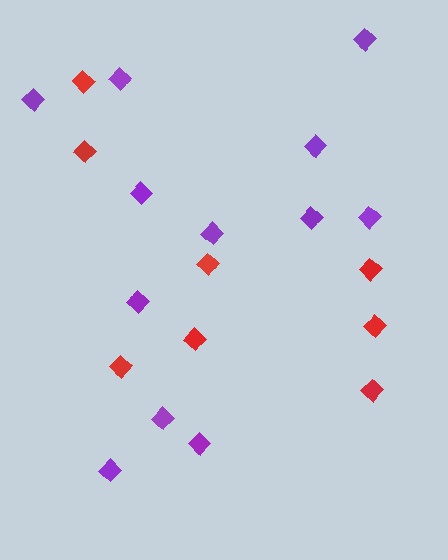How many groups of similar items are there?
There are 2 groups: one group of red diamonds (8) and one group of purple diamonds (12).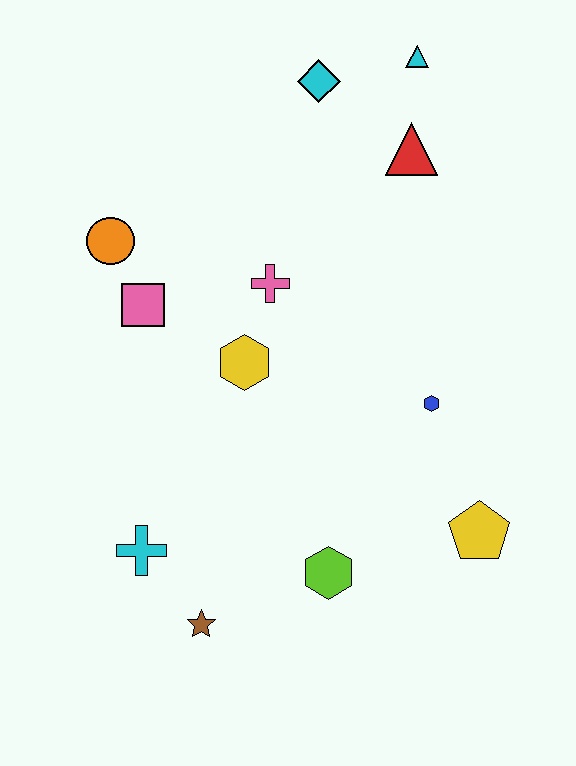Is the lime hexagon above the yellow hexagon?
No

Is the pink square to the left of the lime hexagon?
Yes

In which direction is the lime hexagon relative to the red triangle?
The lime hexagon is below the red triangle.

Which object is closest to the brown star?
The cyan cross is closest to the brown star.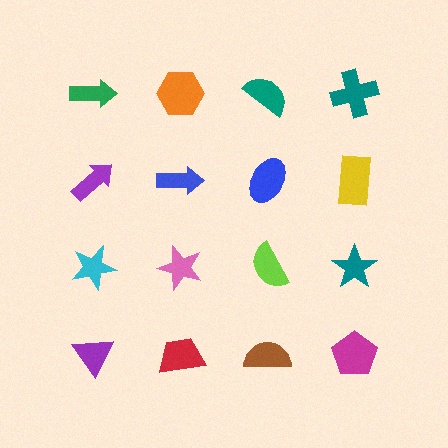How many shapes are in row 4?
4 shapes.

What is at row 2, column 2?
A blue arrow.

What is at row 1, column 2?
An orange hexagon.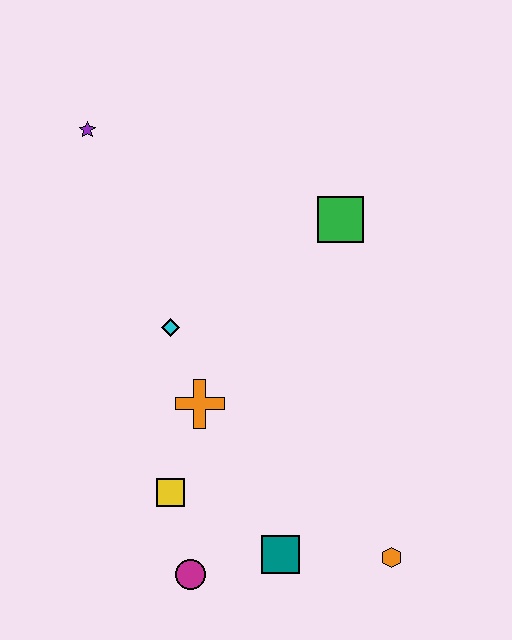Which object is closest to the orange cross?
The cyan diamond is closest to the orange cross.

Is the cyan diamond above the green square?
No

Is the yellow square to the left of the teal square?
Yes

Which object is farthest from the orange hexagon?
The purple star is farthest from the orange hexagon.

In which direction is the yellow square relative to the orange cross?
The yellow square is below the orange cross.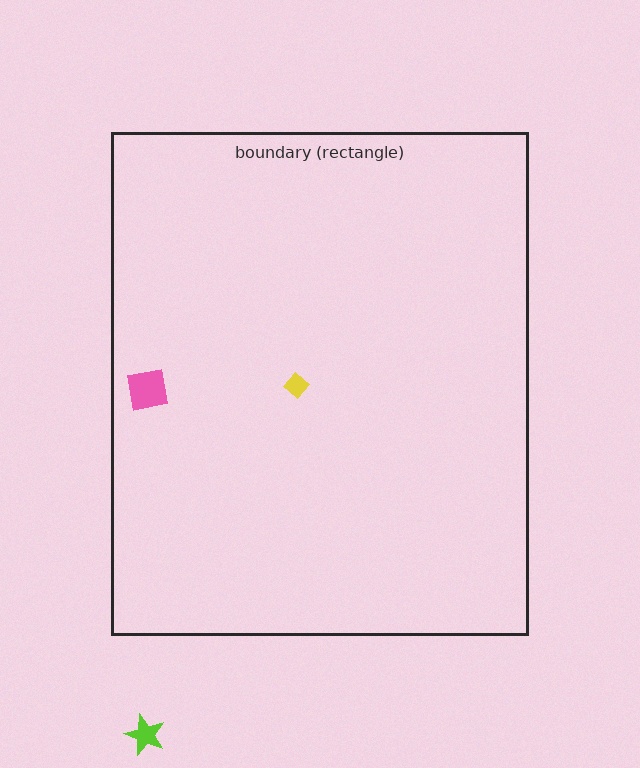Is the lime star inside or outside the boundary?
Outside.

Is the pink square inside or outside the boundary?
Inside.